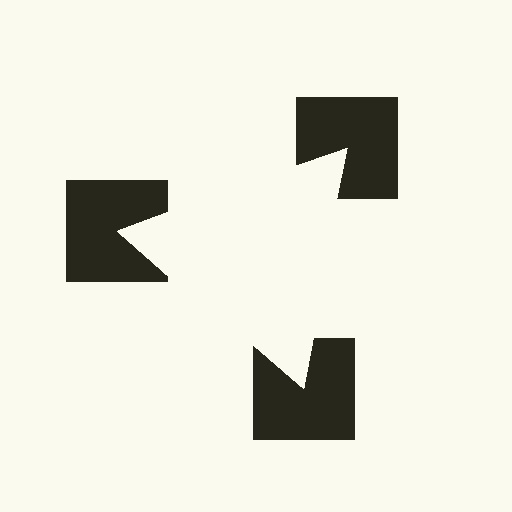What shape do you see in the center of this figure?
An illusory triangle — its edges are inferred from the aligned wedge cuts in the notched squares, not physically drawn.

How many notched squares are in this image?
There are 3 — one at each vertex of the illusory triangle.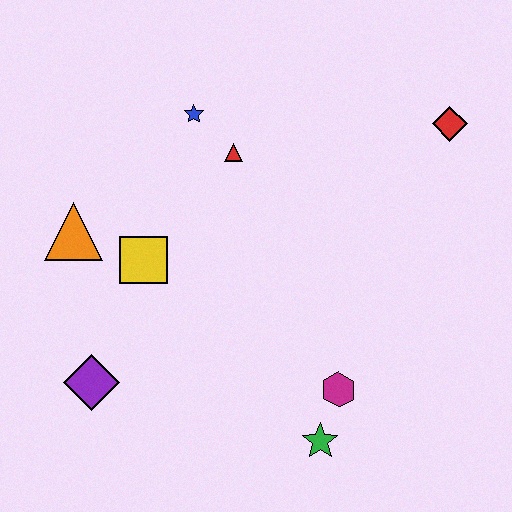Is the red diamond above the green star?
Yes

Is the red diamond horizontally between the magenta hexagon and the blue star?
No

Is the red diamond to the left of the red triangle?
No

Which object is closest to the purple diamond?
The yellow square is closest to the purple diamond.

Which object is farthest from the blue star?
The green star is farthest from the blue star.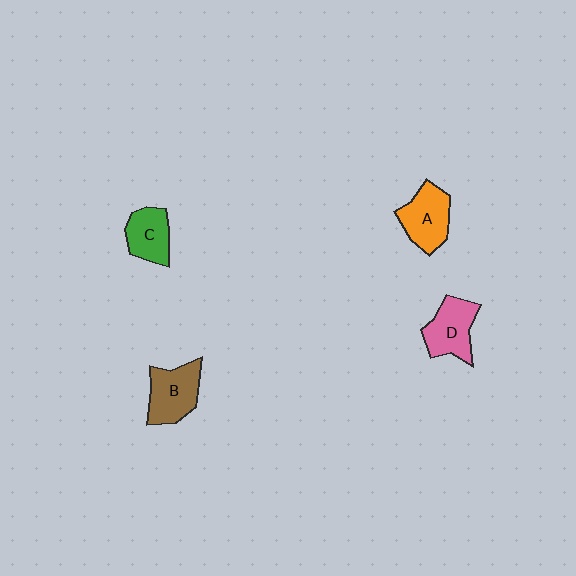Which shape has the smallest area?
Shape C (green).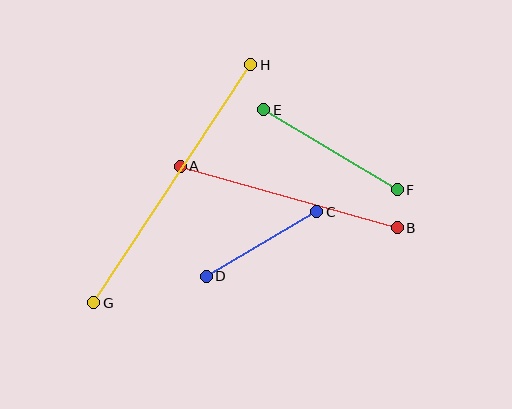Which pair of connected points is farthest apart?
Points G and H are farthest apart.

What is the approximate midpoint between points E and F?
The midpoint is at approximately (331, 150) pixels.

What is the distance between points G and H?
The distance is approximately 285 pixels.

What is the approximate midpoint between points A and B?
The midpoint is at approximately (289, 197) pixels.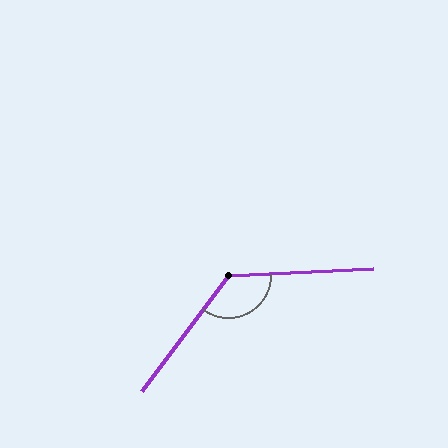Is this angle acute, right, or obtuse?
It is obtuse.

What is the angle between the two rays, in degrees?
Approximately 129 degrees.